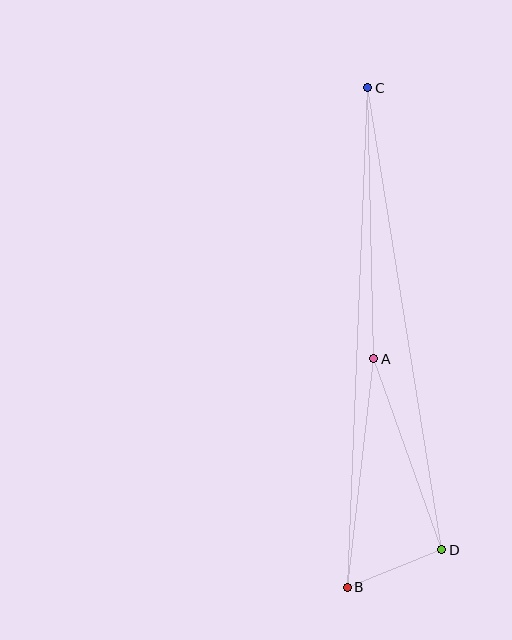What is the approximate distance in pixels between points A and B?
The distance between A and B is approximately 230 pixels.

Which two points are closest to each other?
Points B and D are closest to each other.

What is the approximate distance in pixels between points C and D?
The distance between C and D is approximately 468 pixels.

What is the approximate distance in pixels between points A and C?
The distance between A and C is approximately 271 pixels.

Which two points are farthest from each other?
Points B and C are farthest from each other.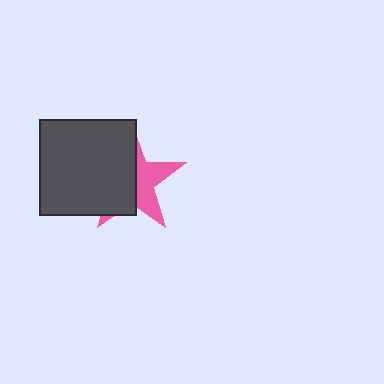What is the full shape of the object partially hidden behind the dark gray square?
The partially hidden object is a pink star.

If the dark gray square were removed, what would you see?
You would see the complete pink star.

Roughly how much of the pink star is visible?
A small part of it is visible (roughly 41%).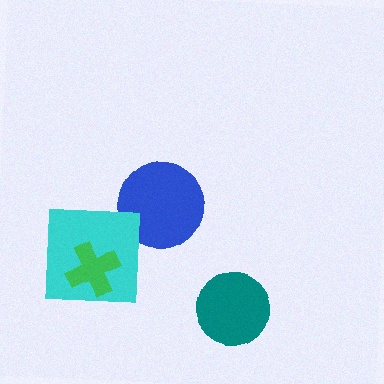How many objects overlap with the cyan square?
1 object overlaps with the cyan square.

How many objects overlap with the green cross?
1 object overlaps with the green cross.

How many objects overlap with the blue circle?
0 objects overlap with the blue circle.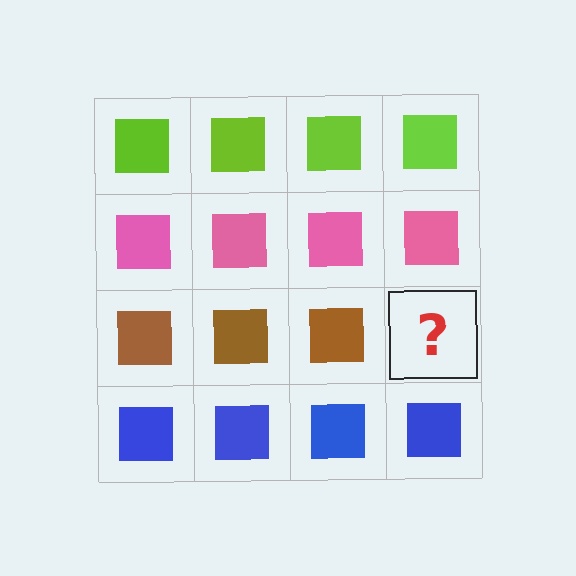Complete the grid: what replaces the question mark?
The question mark should be replaced with a brown square.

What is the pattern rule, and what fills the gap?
The rule is that each row has a consistent color. The gap should be filled with a brown square.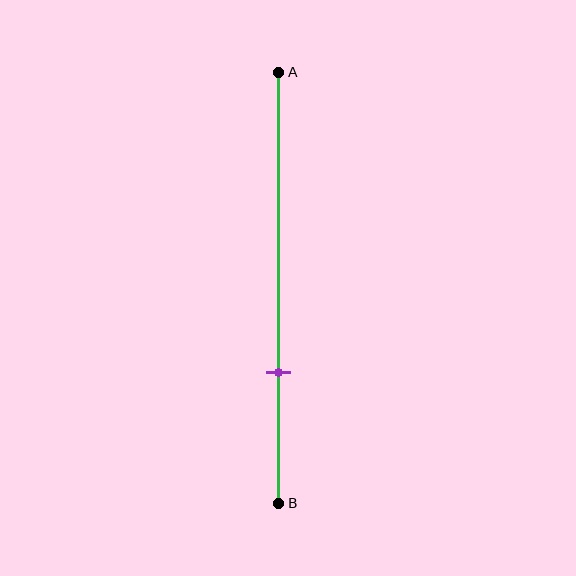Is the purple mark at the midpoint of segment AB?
No, the mark is at about 70% from A, not at the 50% midpoint.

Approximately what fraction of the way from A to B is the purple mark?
The purple mark is approximately 70% of the way from A to B.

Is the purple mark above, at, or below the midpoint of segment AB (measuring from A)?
The purple mark is below the midpoint of segment AB.